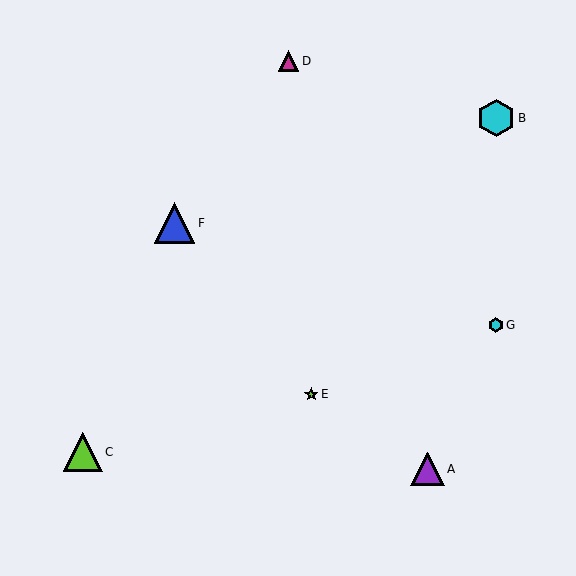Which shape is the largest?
The blue triangle (labeled F) is the largest.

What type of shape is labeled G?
Shape G is a cyan hexagon.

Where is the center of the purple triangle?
The center of the purple triangle is at (427, 469).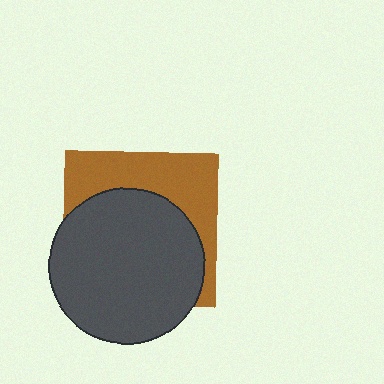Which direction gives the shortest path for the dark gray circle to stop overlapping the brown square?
Moving down gives the shortest separation.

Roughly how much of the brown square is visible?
A small part of it is visible (roughly 37%).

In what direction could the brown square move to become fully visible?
The brown square could move up. That would shift it out from behind the dark gray circle entirely.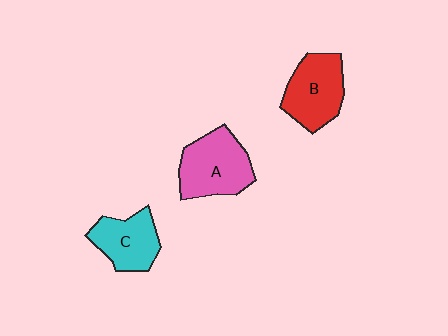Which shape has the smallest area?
Shape C (cyan).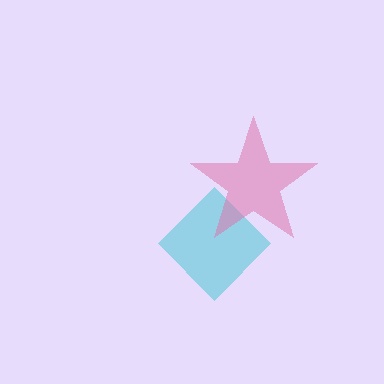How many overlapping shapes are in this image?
There are 2 overlapping shapes in the image.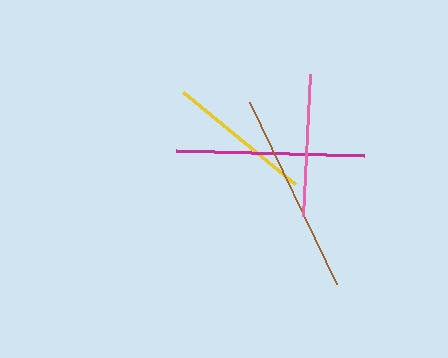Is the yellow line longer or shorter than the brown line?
The brown line is longer than the yellow line.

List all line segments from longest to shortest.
From longest to shortest: brown, magenta, yellow, pink.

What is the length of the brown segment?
The brown segment is approximately 202 pixels long.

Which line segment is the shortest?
The pink line is the shortest at approximately 142 pixels.